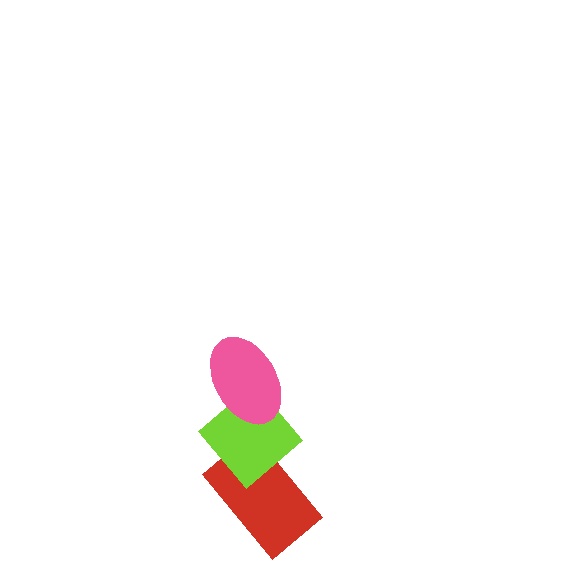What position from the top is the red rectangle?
The red rectangle is 3rd from the top.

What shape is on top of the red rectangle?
The lime diamond is on top of the red rectangle.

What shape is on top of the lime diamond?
The pink ellipse is on top of the lime diamond.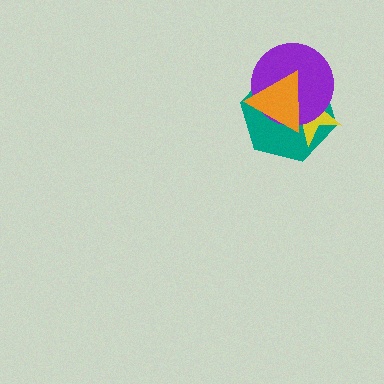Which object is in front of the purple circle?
The orange triangle is in front of the purple circle.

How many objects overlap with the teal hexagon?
3 objects overlap with the teal hexagon.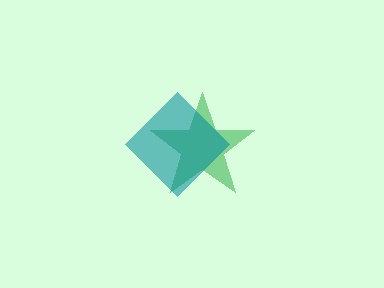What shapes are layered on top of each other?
The layered shapes are: a green star, a teal diamond.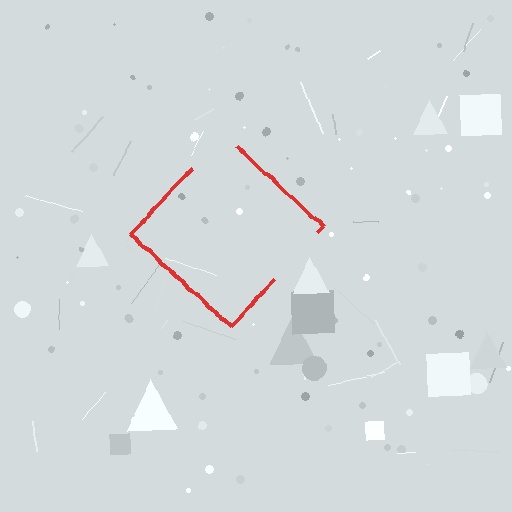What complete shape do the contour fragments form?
The contour fragments form a diamond.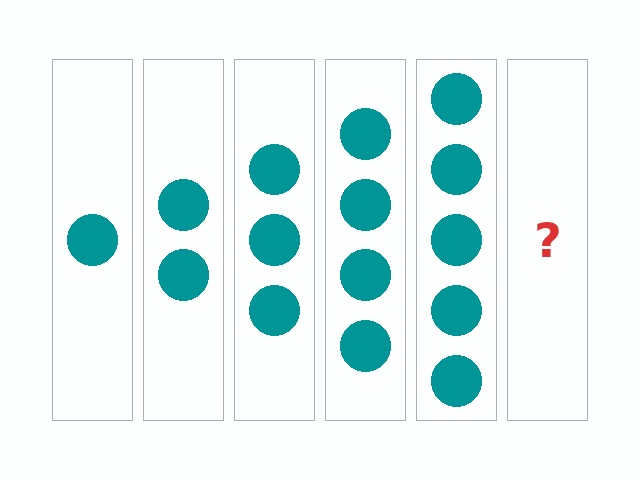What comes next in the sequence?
The next element should be 6 circles.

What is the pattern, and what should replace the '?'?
The pattern is that each step adds one more circle. The '?' should be 6 circles.